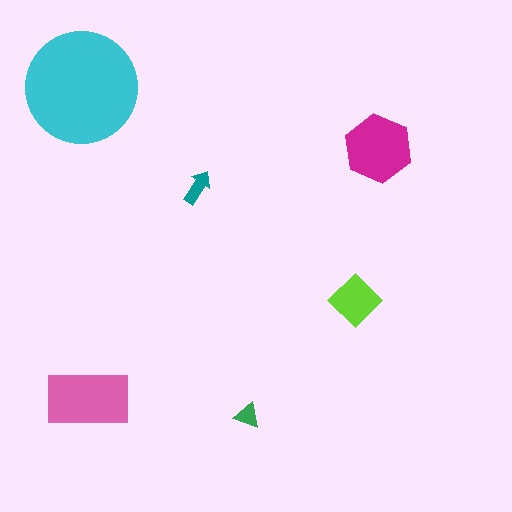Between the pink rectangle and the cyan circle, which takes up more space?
The cyan circle.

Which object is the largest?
The cyan circle.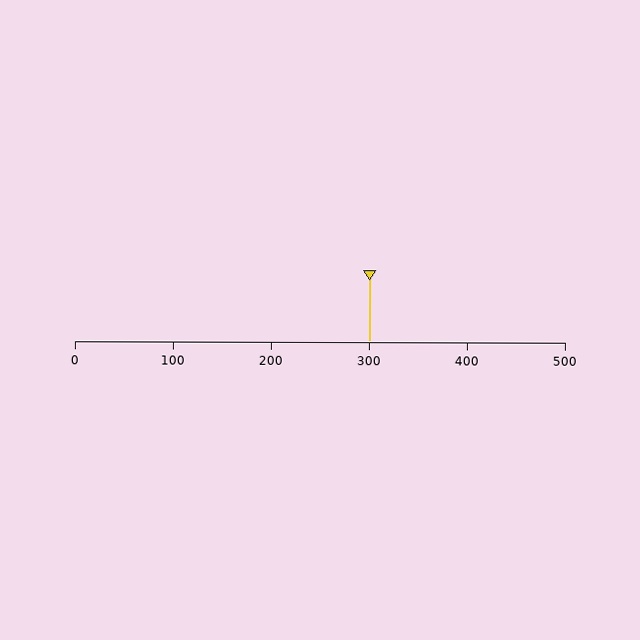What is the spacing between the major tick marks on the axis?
The major ticks are spaced 100 apart.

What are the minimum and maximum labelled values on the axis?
The axis runs from 0 to 500.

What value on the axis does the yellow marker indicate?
The marker indicates approximately 300.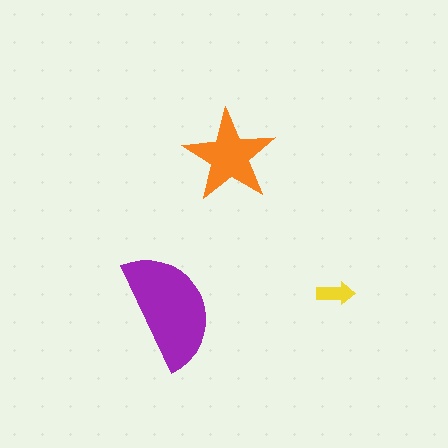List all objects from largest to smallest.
The purple semicircle, the orange star, the yellow arrow.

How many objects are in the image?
There are 3 objects in the image.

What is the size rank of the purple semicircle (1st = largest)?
1st.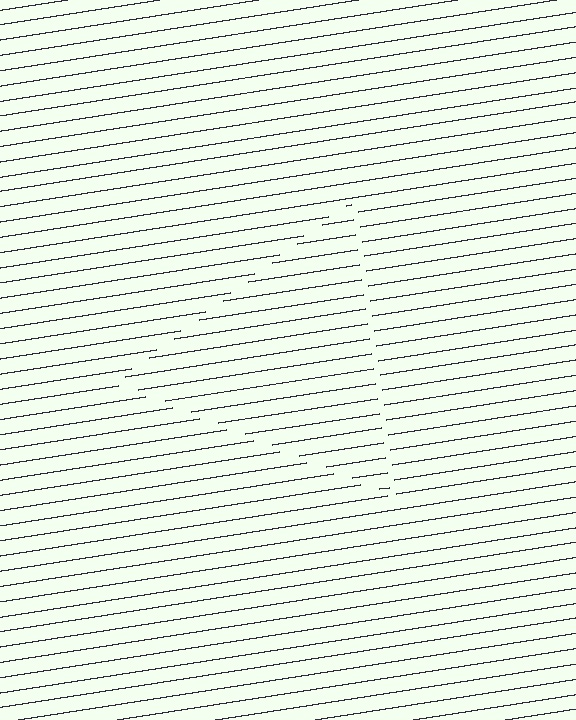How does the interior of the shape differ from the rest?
The interior of the shape contains the same grating, shifted by half a period — the contour is defined by the phase discontinuity where line-ends from the inner and outer gratings abut.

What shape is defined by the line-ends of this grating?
An illusory triangle. The interior of the shape contains the same grating, shifted by half a period — the contour is defined by the phase discontinuity where line-ends from the inner and outer gratings abut.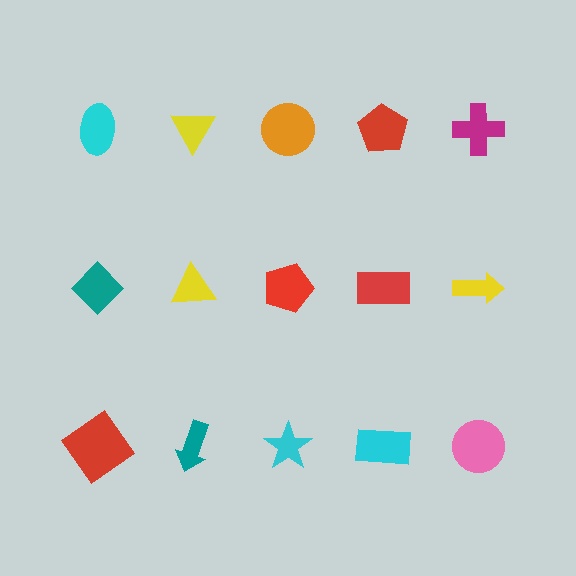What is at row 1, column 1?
A cyan ellipse.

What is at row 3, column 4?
A cyan rectangle.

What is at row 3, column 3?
A cyan star.